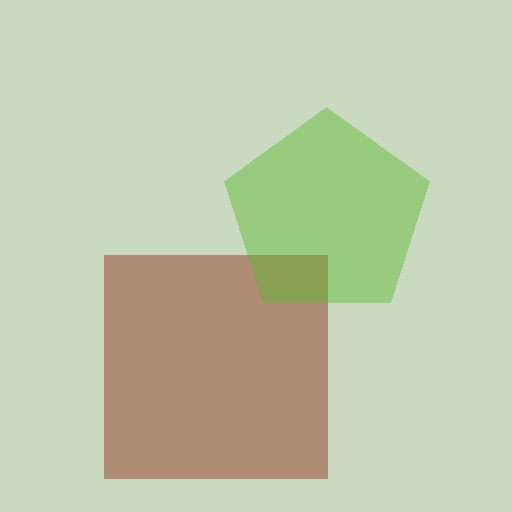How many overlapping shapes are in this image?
There are 2 overlapping shapes in the image.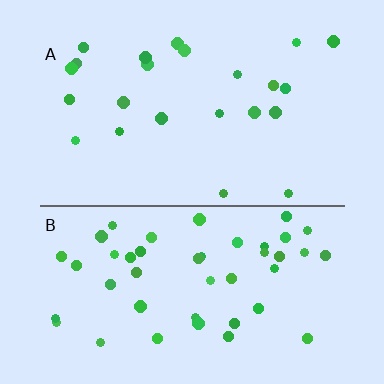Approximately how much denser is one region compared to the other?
Approximately 2.0× — region B over region A.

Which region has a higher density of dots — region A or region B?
B (the bottom).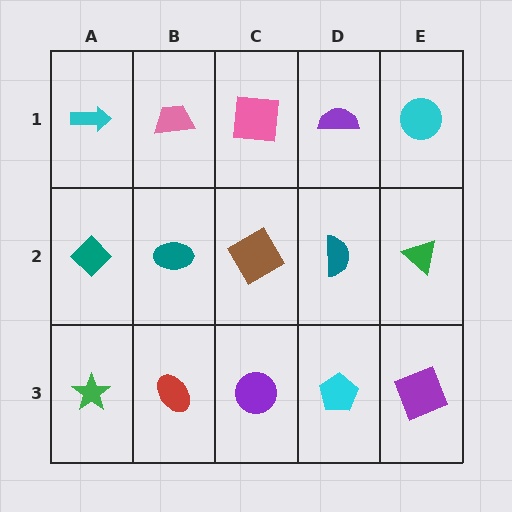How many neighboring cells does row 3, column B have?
3.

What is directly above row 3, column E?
A green triangle.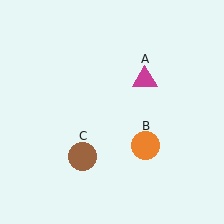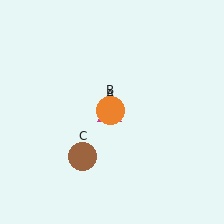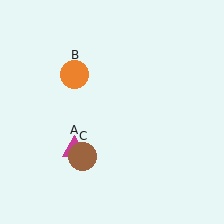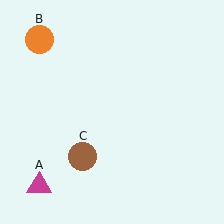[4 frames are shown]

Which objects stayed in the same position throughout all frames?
Brown circle (object C) remained stationary.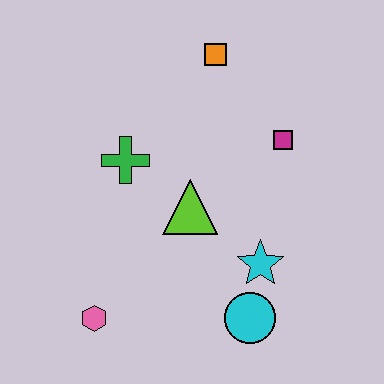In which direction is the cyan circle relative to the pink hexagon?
The cyan circle is to the right of the pink hexagon.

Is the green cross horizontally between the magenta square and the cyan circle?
No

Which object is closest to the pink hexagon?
The lime triangle is closest to the pink hexagon.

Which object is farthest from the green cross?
The cyan circle is farthest from the green cross.